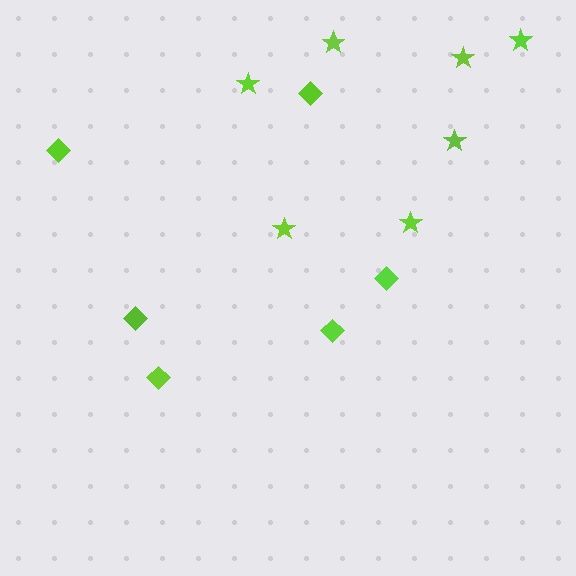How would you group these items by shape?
There are 2 groups: one group of diamonds (6) and one group of stars (7).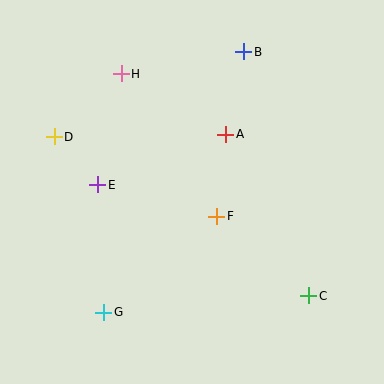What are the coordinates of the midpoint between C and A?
The midpoint between C and A is at (267, 215).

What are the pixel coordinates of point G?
Point G is at (104, 312).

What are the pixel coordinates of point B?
Point B is at (244, 52).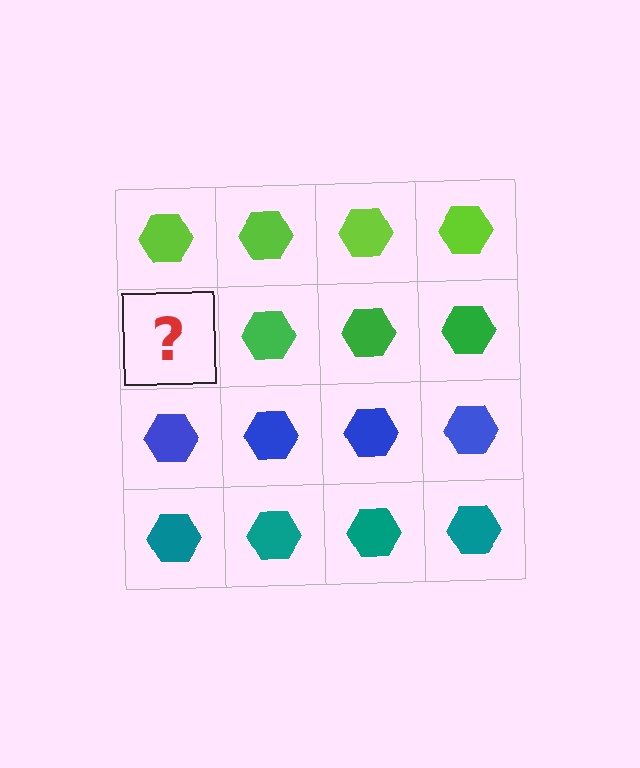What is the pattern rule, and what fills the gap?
The rule is that each row has a consistent color. The gap should be filled with a green hexagon.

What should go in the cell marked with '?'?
The missing cell should contain a green hexagon.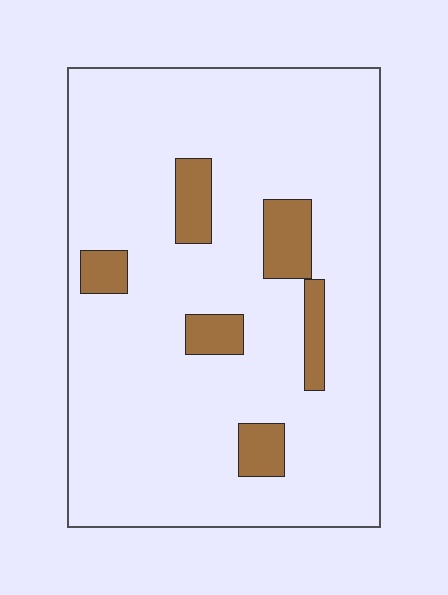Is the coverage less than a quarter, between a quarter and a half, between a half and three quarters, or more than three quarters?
Less than a quarter.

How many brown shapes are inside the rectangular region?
6.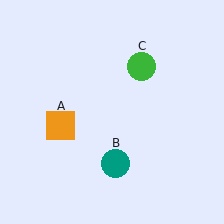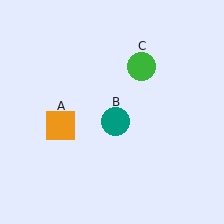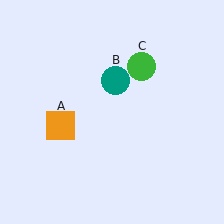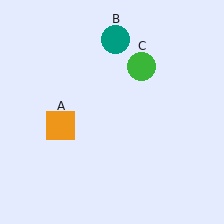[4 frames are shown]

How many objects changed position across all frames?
1 object changed position: teal circle (object B).